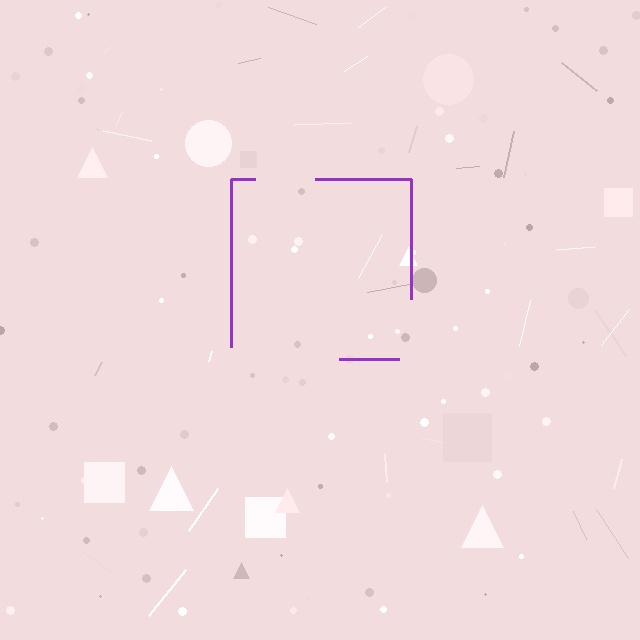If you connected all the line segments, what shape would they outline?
They would outline a square.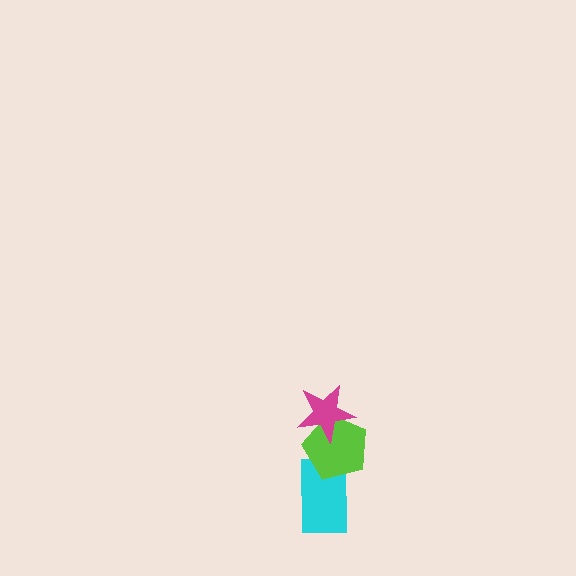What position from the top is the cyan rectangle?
The cyan rectangle is 3rd from the top.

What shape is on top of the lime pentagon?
The magenta star is on top of the lime pentagon.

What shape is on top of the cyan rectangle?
The lime pentagon is on top of the cyan rectangle.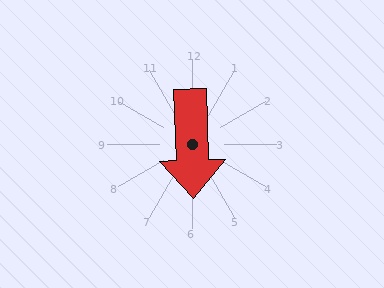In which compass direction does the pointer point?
South.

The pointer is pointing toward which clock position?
Roughly 6 o'clock.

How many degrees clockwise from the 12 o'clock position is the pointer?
Approximately 178 degrees.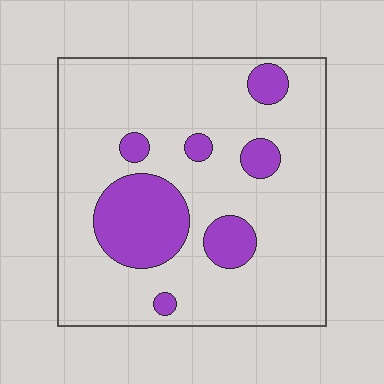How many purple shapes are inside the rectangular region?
7.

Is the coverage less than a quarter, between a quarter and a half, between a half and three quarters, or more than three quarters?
Less than a quarter.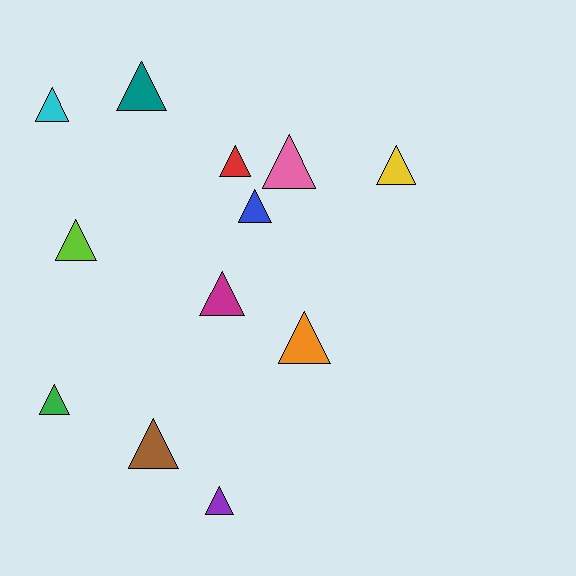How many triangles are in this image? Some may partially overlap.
There are 12 triangles.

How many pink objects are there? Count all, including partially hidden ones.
There is 1 pink object.